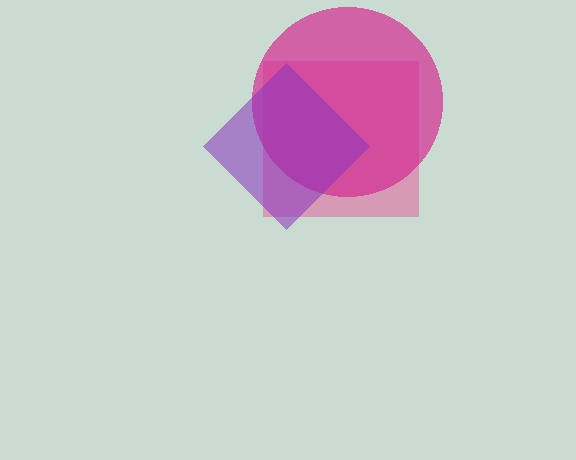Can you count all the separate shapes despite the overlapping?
Yes, there are 3 separate shapes.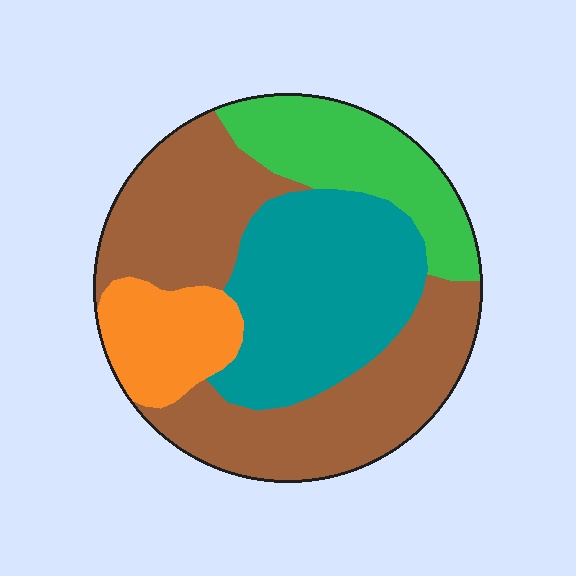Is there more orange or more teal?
Teal.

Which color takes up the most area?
Brown, at roughly 40%.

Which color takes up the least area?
Orange, at roughly 10%.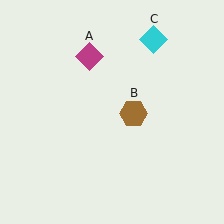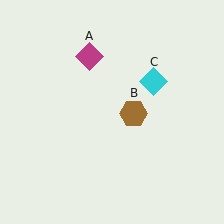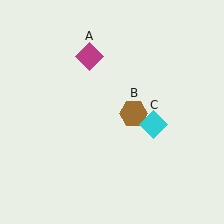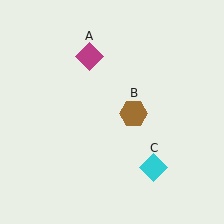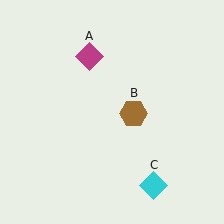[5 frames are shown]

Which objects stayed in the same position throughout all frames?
Magenta diamond (object A) and brown hexagon (object B) remained stationary.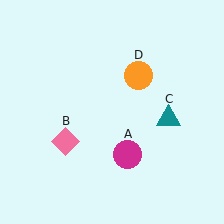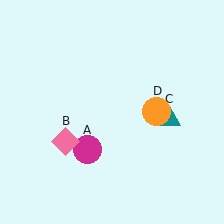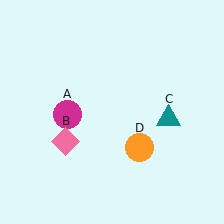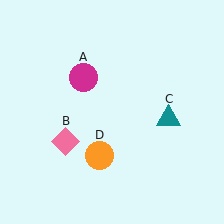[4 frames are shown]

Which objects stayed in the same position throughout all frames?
Pink diamond (object B) and teal triangle (object C) remained stationary.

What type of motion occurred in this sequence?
The magenta circle (object A), orange circle (object D) rotated clockwise around the center of the scene.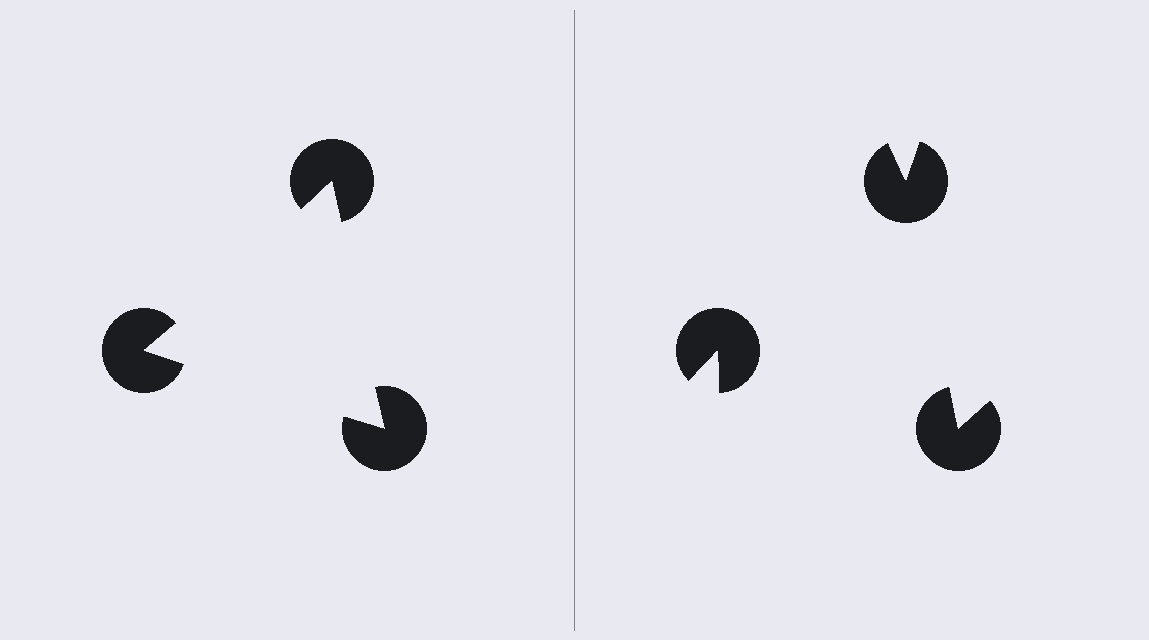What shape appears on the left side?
An illusory triangle.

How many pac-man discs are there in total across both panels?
6 — 3 on each side.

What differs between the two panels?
The pac-man discs are positioned identically on both sides; only the wedge orientations differ. On the left they align to a triangle; on the right they are misaligned.